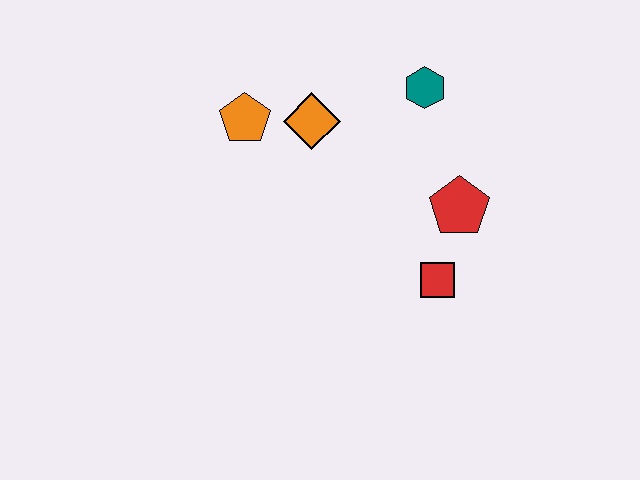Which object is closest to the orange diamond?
The orange pentagon is closest to the orange diamond.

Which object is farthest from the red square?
The orange pentagon is farthest from the red square.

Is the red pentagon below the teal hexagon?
Yes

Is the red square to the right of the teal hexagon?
Yes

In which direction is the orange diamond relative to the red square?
The orange diamond is above the red square.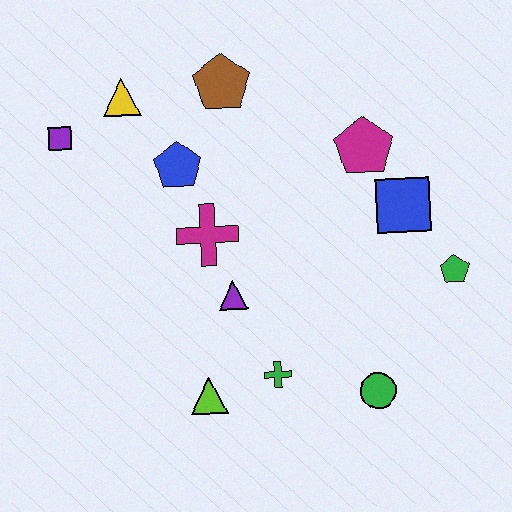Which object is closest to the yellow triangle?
The purple square is closest to the yellow triangle.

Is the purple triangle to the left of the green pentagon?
Yes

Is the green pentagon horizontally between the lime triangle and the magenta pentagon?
No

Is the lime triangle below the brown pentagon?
Yes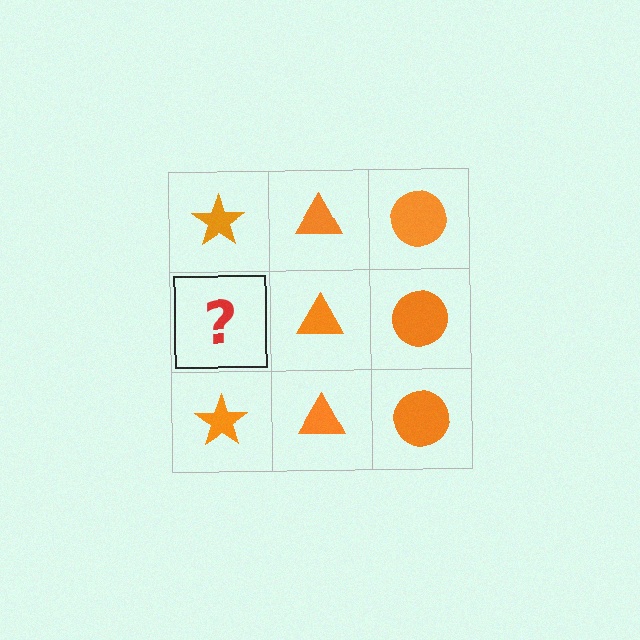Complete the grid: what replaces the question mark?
The question mark should be replaced with an orange star.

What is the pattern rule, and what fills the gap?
The rule is that each column has a consistent shape. The gap should be filled with an orange star.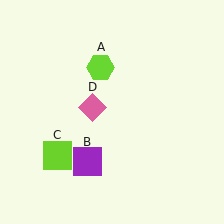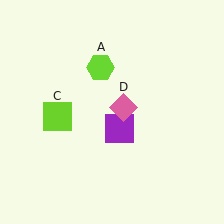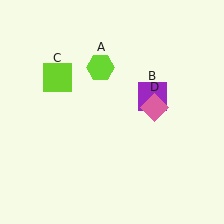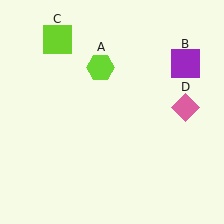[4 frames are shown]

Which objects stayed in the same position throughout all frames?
Lime hexagon (object A) remained stationary.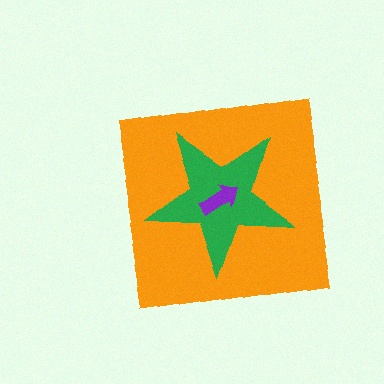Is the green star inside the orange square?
Yes.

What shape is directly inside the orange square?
The green star.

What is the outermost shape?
The orange square.